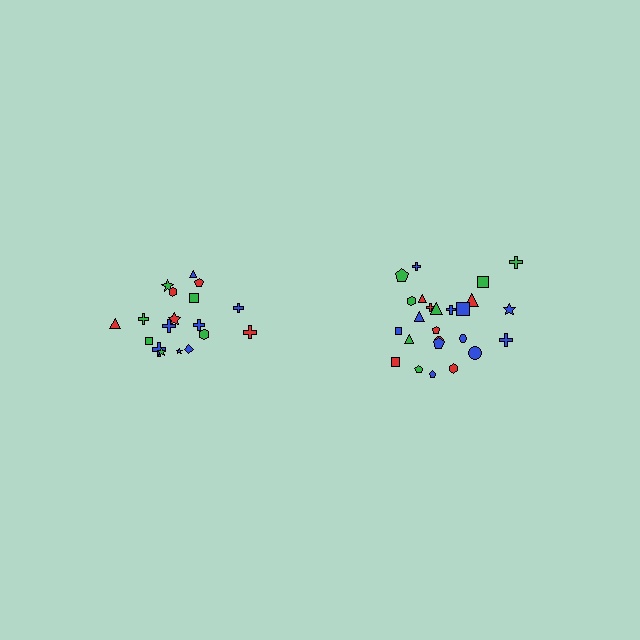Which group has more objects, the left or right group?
The right group.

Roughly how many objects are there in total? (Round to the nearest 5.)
Roughly 45 objects in total.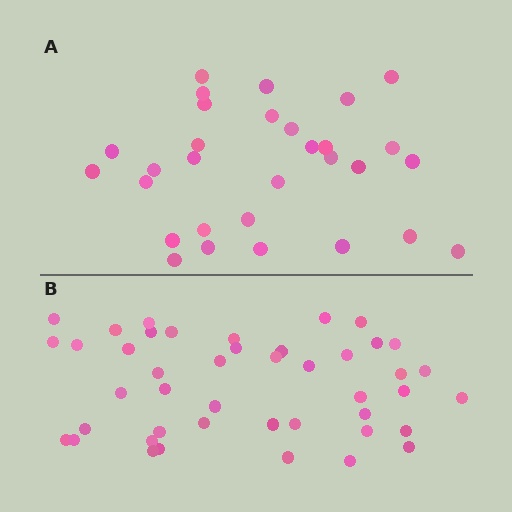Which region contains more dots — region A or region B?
Region B (the bottom region) has more dots.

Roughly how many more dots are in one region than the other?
Region B has approximately 15 more dots than region A.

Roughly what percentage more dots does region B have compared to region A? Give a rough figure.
About 45% more.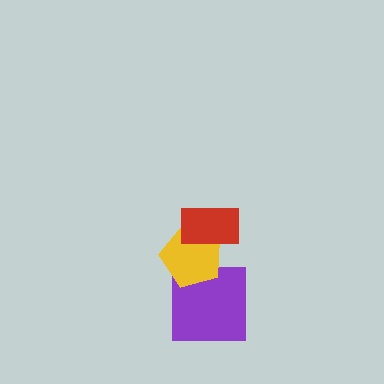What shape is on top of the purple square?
The yellow pentagon is on top of the purple square.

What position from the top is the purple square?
The purple square is 3rd from the top.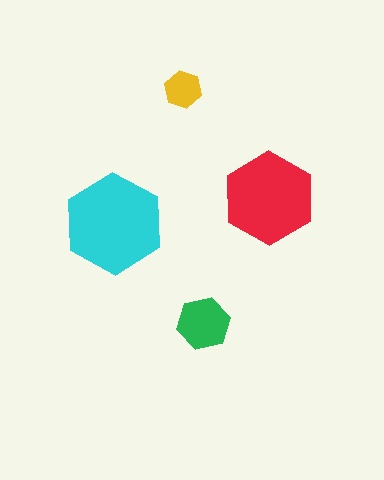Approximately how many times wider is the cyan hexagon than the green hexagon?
About 2 times wider.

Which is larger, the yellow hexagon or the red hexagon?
The red one.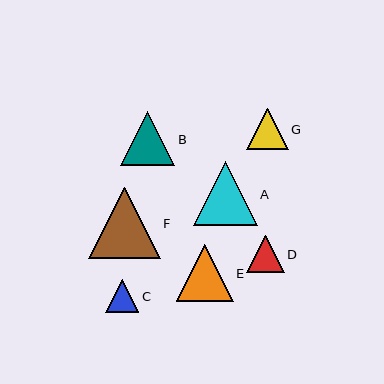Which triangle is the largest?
Triangle F is the largest with a size of approximately 71 pixels.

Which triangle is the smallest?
Triangle C is the smallest with a size of approximately 33 pixels.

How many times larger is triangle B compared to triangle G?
Triangle B is approximately 1.3 times the size of triangle G.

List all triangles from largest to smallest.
From largest to smallest: F, A, E, B, G, D, C.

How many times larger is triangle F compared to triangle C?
Triangle F is approximately 2.2 times the size of triangle C.